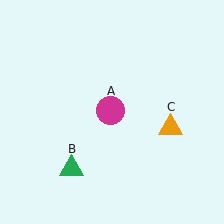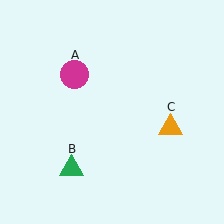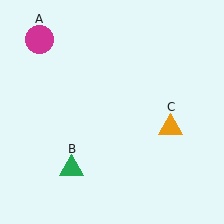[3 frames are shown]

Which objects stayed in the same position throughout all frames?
Green triangle (object B) and orange triangle (object C) remained stationary.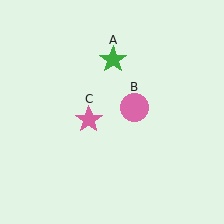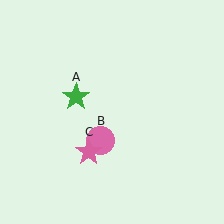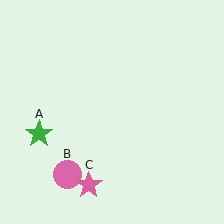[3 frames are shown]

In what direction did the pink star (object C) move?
The pink star (object C) moved down.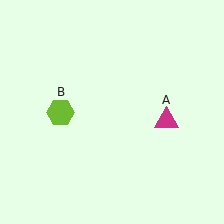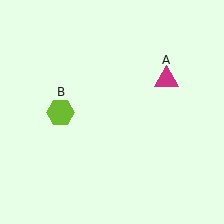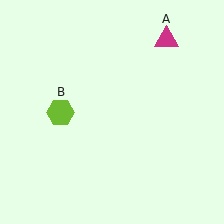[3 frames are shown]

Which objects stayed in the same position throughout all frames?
Lime hexagon (object B) remained stationary.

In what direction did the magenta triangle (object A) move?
The magenta triangle (object A) moved up.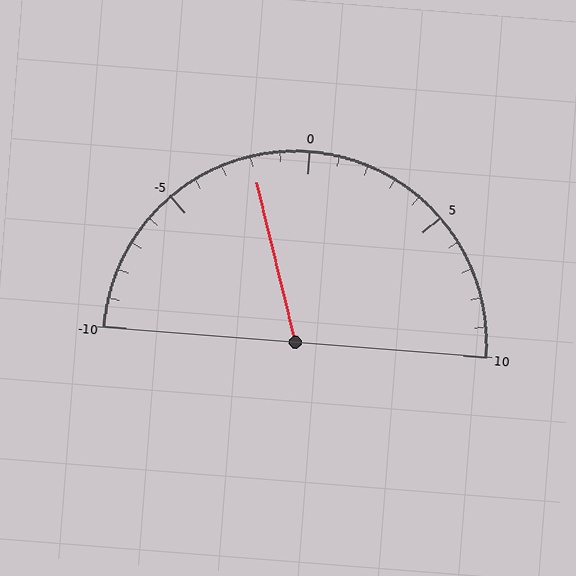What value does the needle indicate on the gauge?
The needle indicates approximately -2.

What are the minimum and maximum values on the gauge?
The gauge ranges from -10 to 10.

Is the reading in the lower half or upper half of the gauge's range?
The reading is in the lower half of the range (-10 to 10).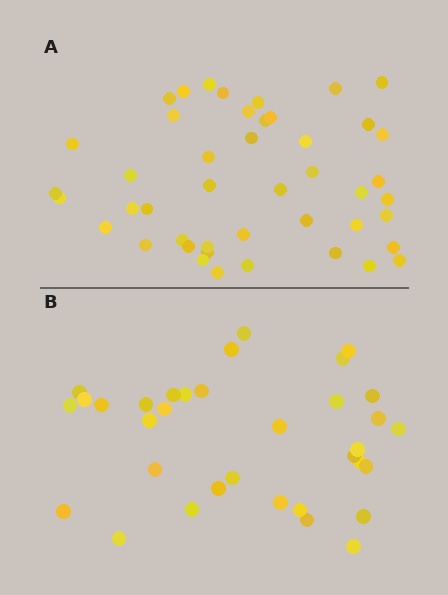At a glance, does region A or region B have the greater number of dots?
Region A (the top region) has more dots.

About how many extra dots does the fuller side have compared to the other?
Region A has roughly 12 or so more dots than region B.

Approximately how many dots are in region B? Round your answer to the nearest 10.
About 30 dots. (The exact count is 34, which rounds to 30.)